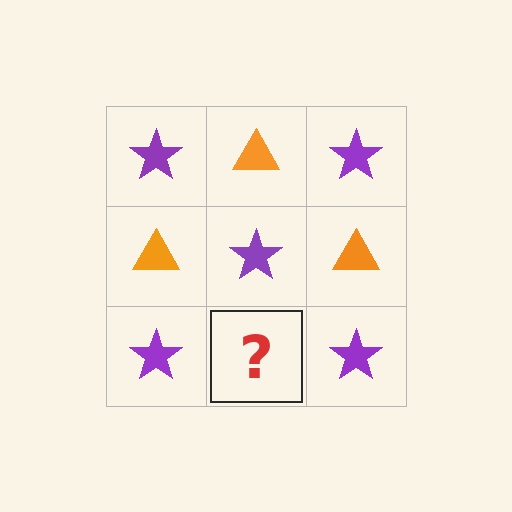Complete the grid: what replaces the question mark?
The question mark should be replaced with an orange triangle.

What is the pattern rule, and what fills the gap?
The rule is that it alternates purple star and orange triangle in a checkerboard pattern. The gap should be filled with an orange triangle.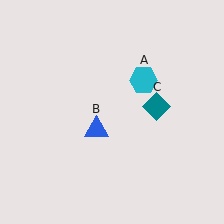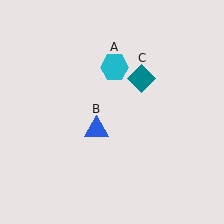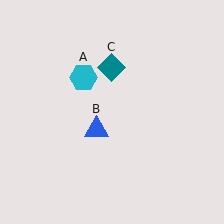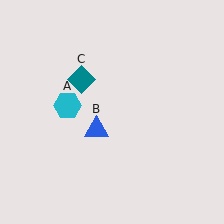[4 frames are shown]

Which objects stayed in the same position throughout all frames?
Blue triangle (object B) remained stationary.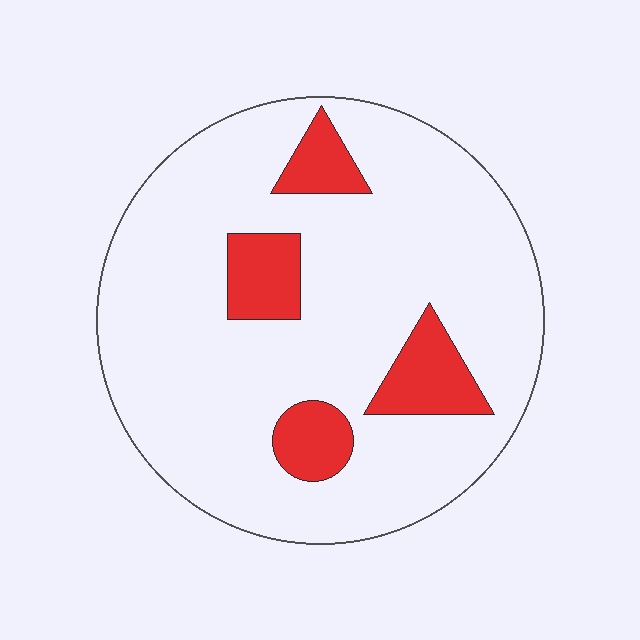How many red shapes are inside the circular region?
4.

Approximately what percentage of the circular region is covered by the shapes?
Approximately 15%.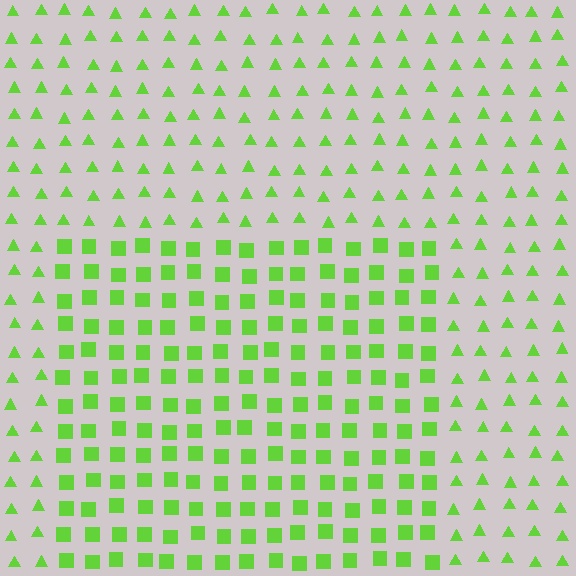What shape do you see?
I see a rectangle.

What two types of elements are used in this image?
The image uses squares inside the rectangle region and triangles outside it.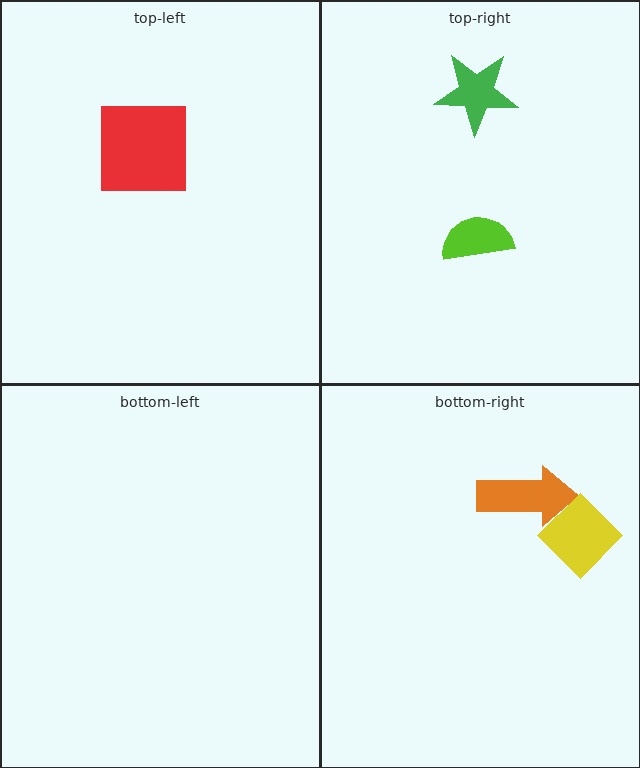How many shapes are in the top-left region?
1.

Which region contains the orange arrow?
The bottom-right region.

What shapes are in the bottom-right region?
The orange arrow, the yellow diamond.